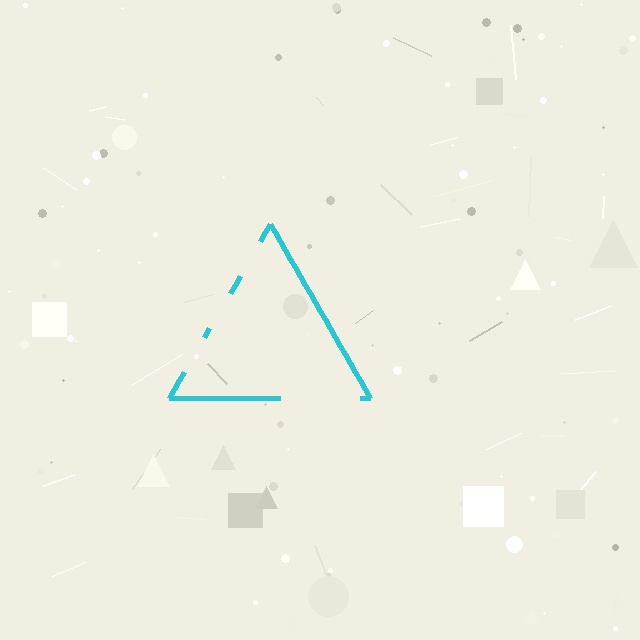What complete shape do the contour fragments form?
The contour fragments form a triangle.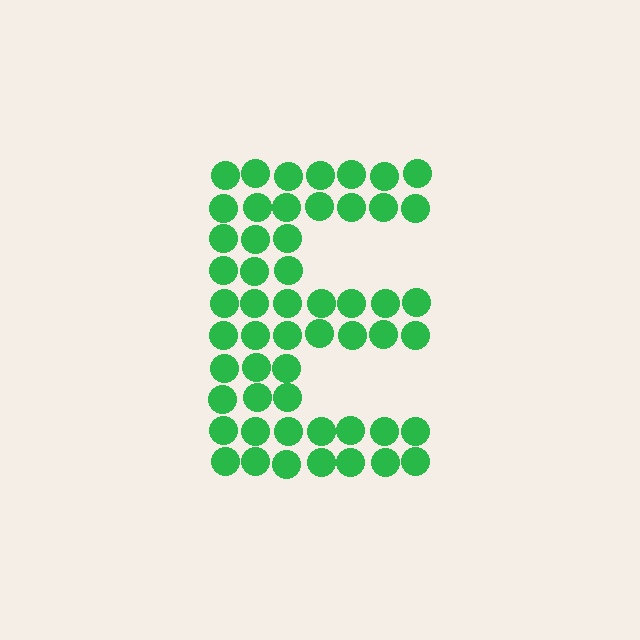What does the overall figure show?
The overall figure shows the letter E.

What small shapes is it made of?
It is made of small circles.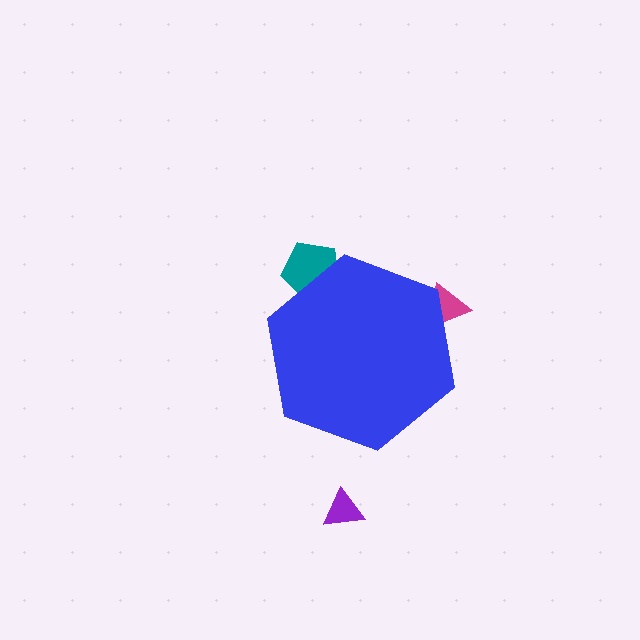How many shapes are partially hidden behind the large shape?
2 shapes are partially hidden.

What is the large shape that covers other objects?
A blue hexagon.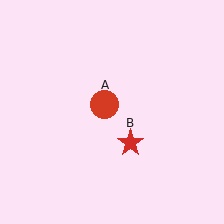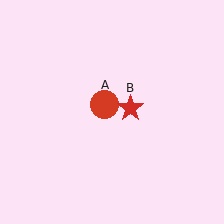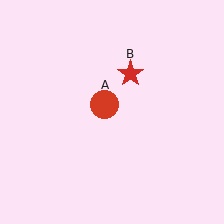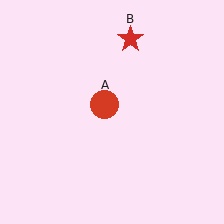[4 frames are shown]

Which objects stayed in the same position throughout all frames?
Red circle (object A) remained stationary.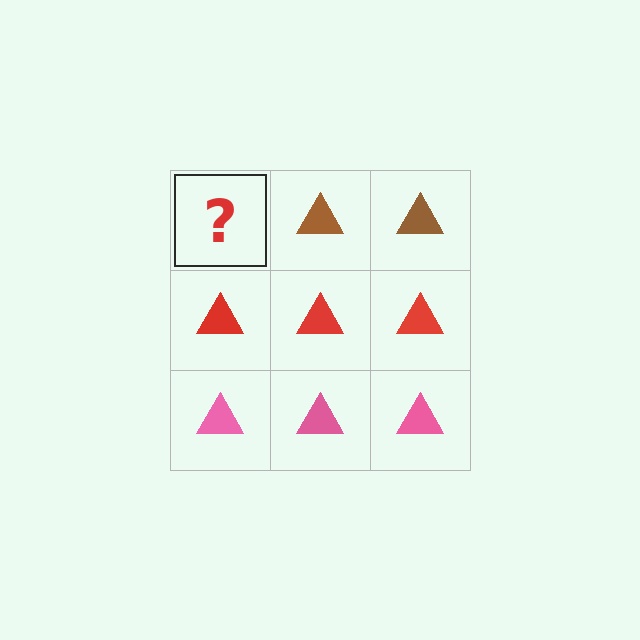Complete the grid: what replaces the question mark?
The question mark should be replaced with a brown triangle.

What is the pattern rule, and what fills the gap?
The rule is that each row has a consistent color. The gap should be filled with a brown triangle.